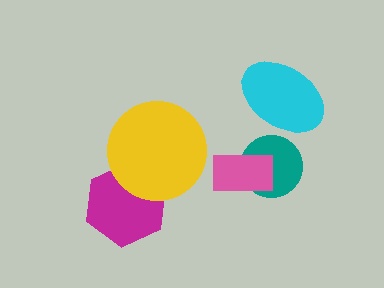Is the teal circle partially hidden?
Yes, it is partially covered by another shape.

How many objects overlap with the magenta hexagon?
1 object overlaps with the magenta hexagon.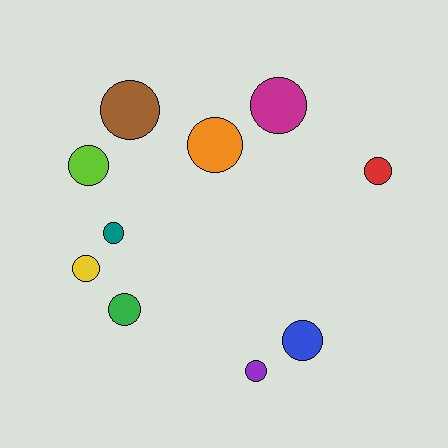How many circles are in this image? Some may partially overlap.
There are 10 circles.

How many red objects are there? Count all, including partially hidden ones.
There is 1 red object.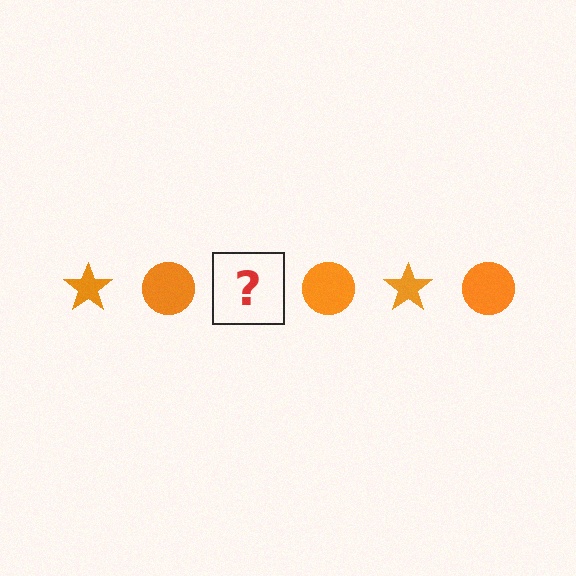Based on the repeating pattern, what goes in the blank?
The blank should be an orange star.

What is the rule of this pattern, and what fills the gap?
The rule is that the pattern cycles through star, circle shapes in orange. The gap should be filled with an orange star.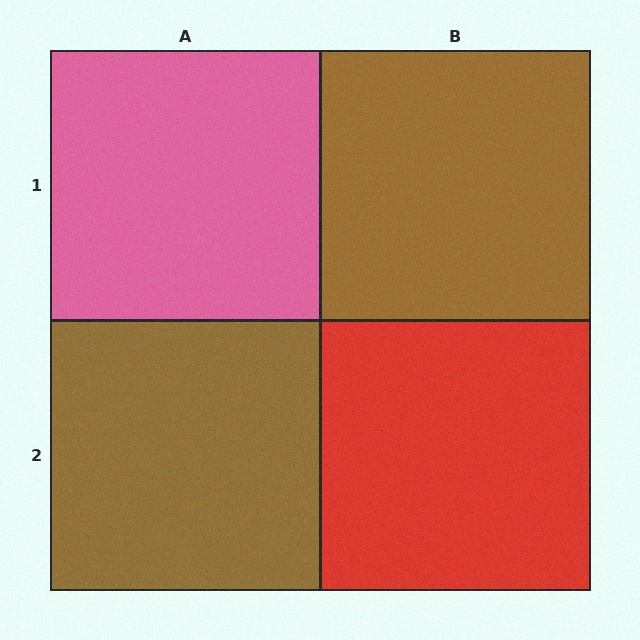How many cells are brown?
2 cells are brown.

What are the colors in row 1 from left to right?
Pink, brown.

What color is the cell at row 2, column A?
Brown.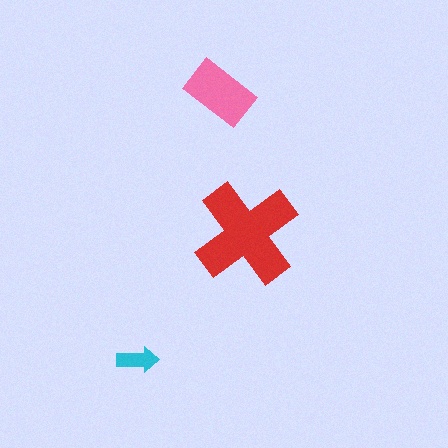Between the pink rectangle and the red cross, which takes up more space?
The red cross.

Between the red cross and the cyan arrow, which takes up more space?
The red cross.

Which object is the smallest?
The cyan arrow.